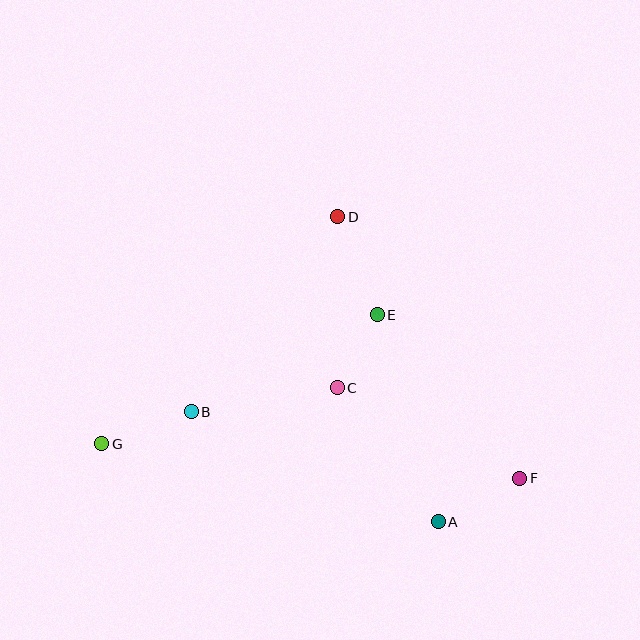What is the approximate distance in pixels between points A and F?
The distance between A and F is approximately 92 pixels.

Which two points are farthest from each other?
Points F and G are farthest from each other.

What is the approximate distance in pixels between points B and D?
The distance between B and D is approximately 244 pixels.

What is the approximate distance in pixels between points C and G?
The distance between C and G is approximately 242 pixels.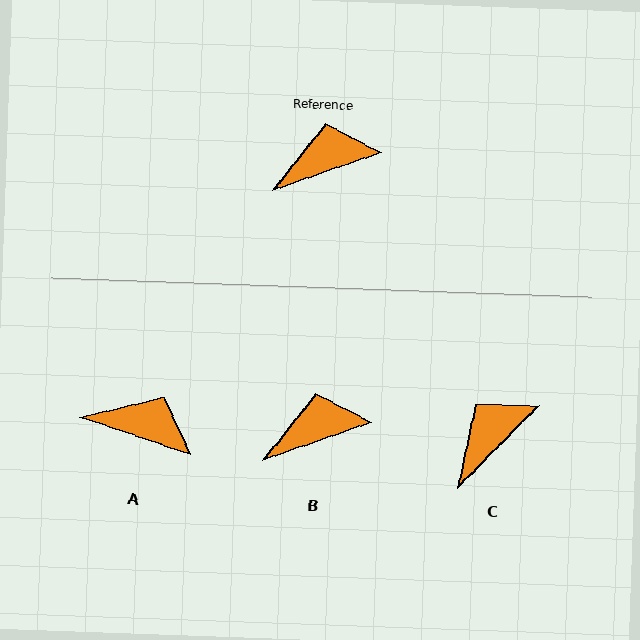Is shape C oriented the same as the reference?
No, it is off by about 26 degrees.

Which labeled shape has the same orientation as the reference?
B.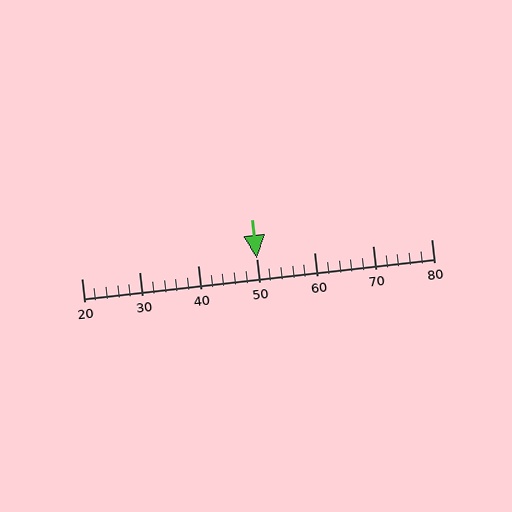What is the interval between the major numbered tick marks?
The major tick marks are spaced 10 units apart.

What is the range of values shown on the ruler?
The ruler shows values from 20 to 80.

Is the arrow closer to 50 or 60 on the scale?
The arrow is closer to 50.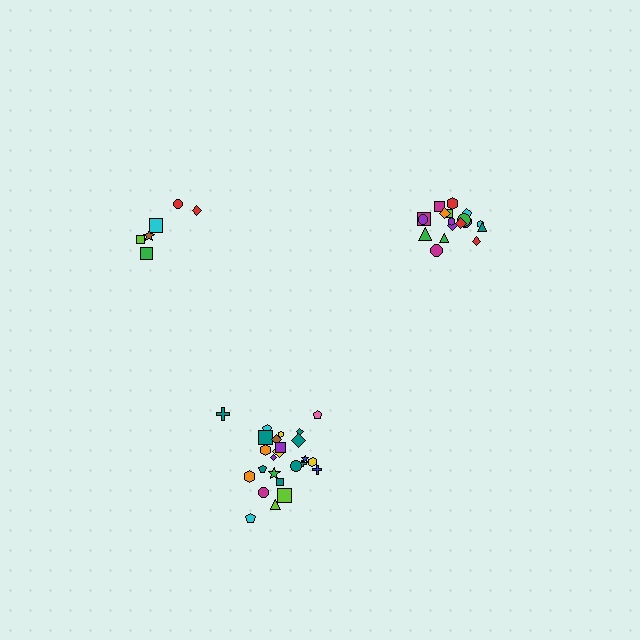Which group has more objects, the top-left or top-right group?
The top-right group.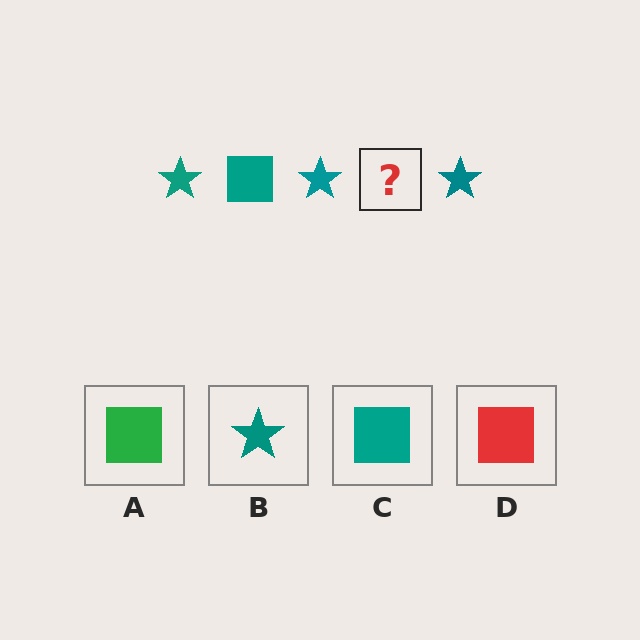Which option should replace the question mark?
Option C.